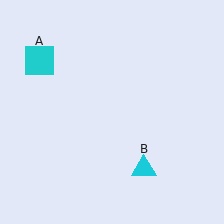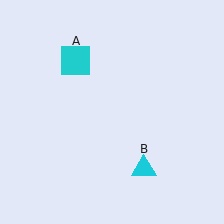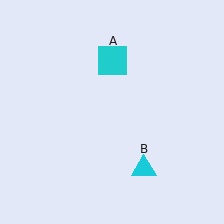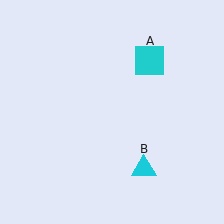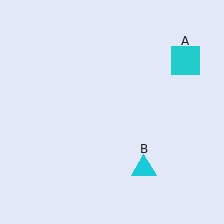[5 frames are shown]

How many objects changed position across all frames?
1 object changed position: cyan square (object A).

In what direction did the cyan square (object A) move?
The cyan square (object A) moved right.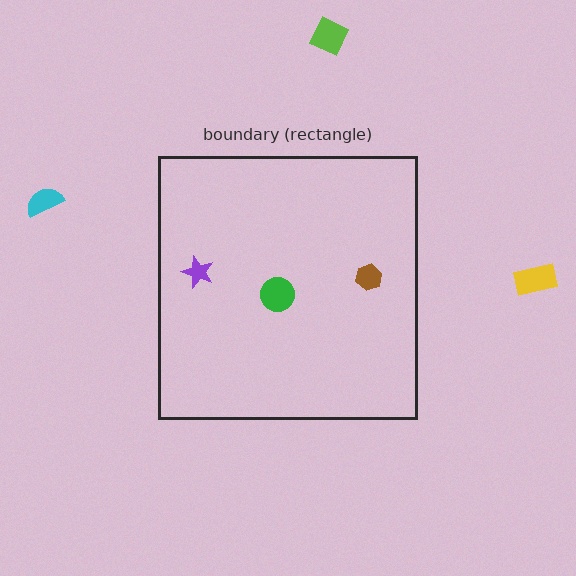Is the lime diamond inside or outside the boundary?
Outside.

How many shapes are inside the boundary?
3 inside, 3 outside.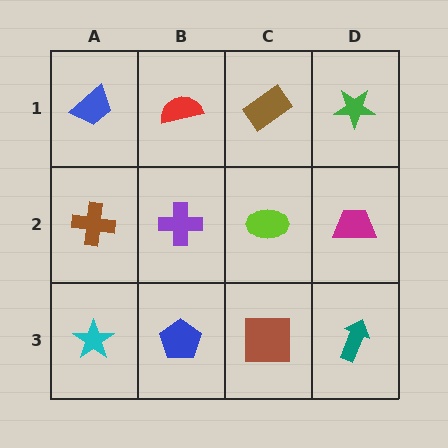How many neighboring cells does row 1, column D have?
2.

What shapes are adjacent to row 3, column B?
A purple cross (row 2, column B), a cyan star (row 3, column A), a brown square (row 3, column C).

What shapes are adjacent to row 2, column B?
A red semicircle (row 1, column B), a blue pentagon (row 3, column B), a brown cross (row 2, column A), a lime ellipse (row 2, column C).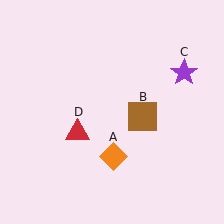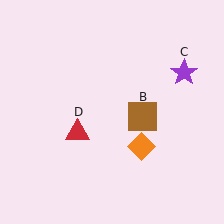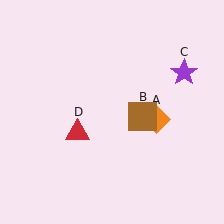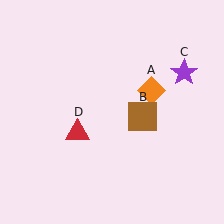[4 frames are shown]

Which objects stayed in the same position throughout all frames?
Brown square (object B) and purple star (object C) and red triangle (object D) remained stationary.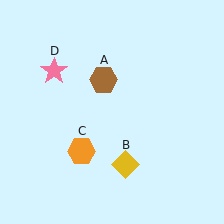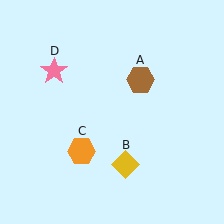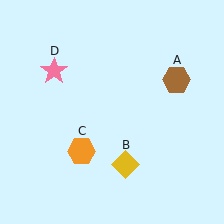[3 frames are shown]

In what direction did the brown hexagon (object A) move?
The brown hexagon (object A) moved right.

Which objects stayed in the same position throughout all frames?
Yellow diamond (object B) and orange hexagon (object C) and pink star (object D) remained stationary.